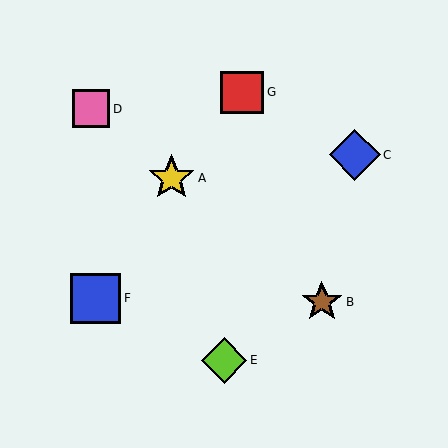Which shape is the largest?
The blue diamond (labeled C) is the largest.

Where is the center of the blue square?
The center of the blue square is at (96, 298).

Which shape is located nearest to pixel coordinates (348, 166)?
The blue diamond (labeled C) at (355, 155) is nearest to that location.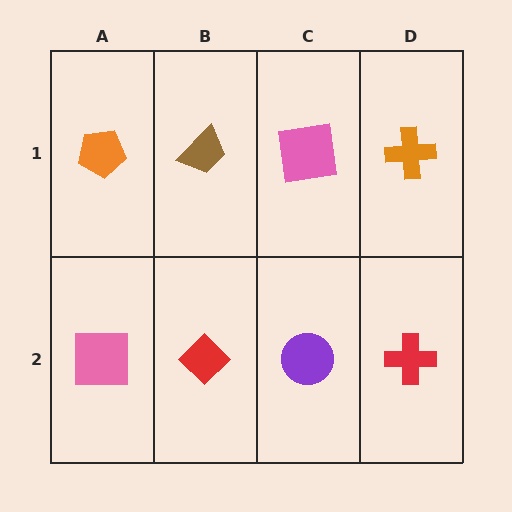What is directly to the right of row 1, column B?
A pink square.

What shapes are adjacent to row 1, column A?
A pink square (row 2, column A), a brown trapezoid (row 1, column B).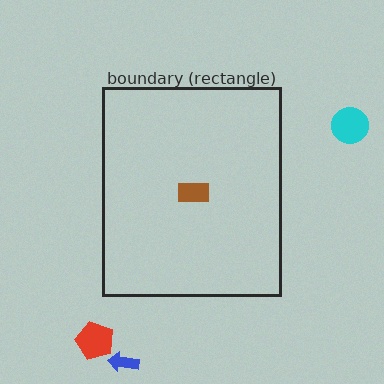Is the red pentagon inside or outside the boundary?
Outside.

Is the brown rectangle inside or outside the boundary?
Inside.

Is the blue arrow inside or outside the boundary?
Outside.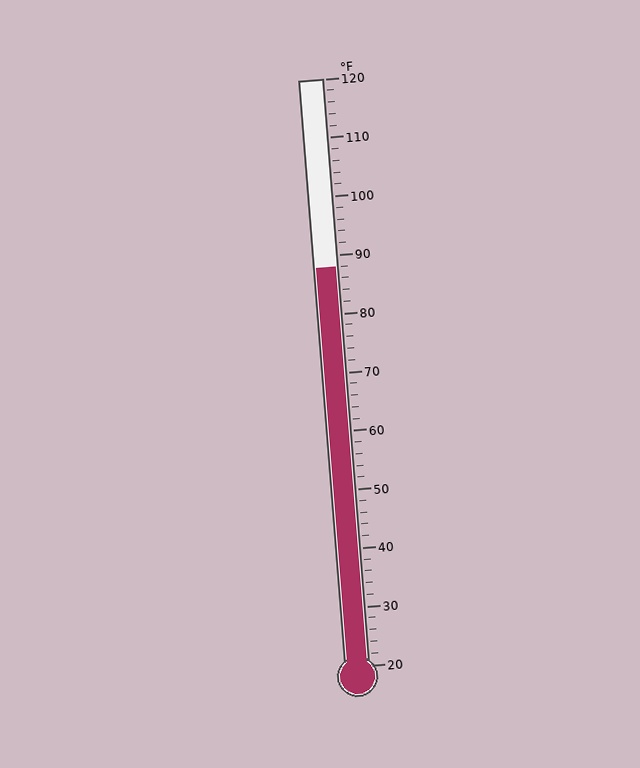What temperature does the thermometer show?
The thermometer shows approximately 88°F.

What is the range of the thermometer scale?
The thermometer scale ranges from 20°F to 120°F.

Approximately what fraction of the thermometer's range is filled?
The thermometer is filled to approximately 70% of its range.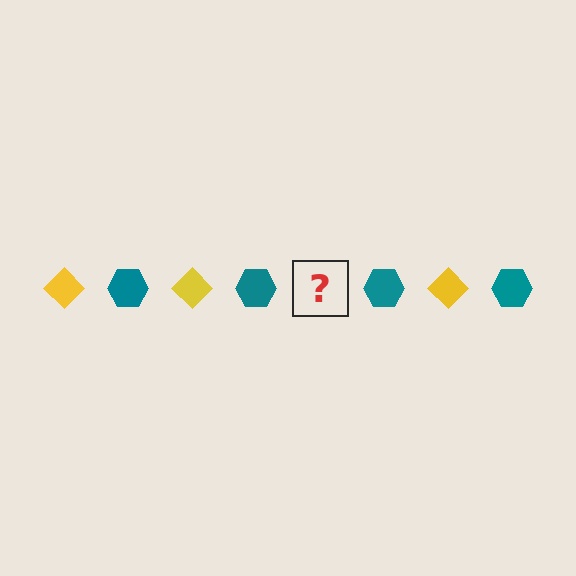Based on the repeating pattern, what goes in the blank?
The blank should be a yellow diamond.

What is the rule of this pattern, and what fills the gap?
The rule is that the pattern alternates between yellow diamond and teal hexagon. The gap should be filled with a yellow diamond.